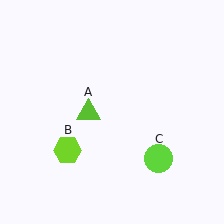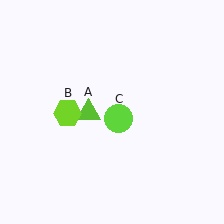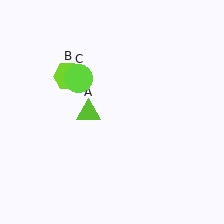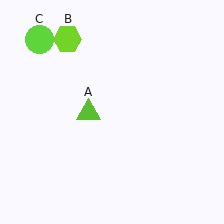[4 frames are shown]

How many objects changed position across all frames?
2 objects changed position: lime hexagon (object B), lime circle (object C).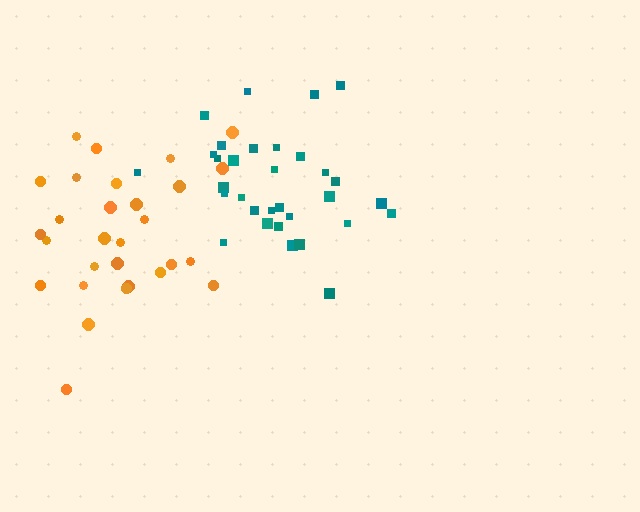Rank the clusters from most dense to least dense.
teal, orange.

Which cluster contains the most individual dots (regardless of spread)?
Teal (32).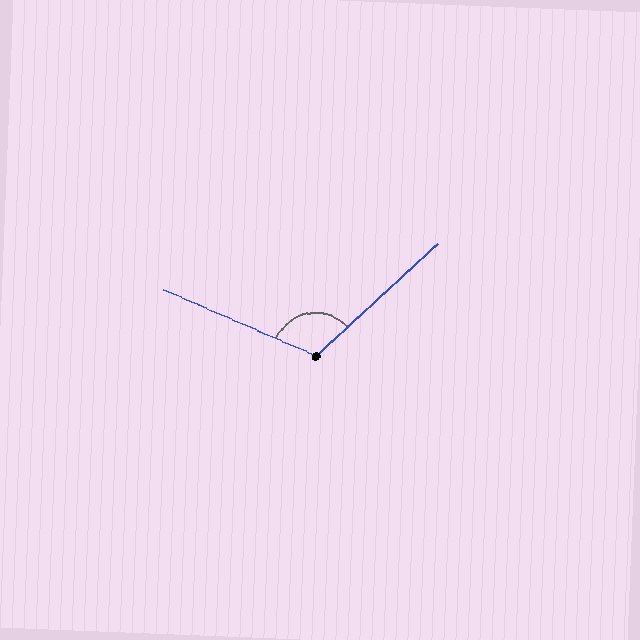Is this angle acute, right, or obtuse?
It is obtuse.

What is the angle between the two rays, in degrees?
Approximately 114 degrees.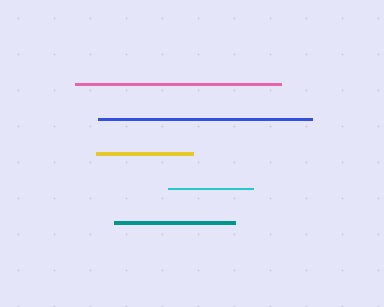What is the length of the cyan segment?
The cyan segment is approximately 85 pixels long.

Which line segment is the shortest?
The cyan line is the shortest at approximately 85 pixels.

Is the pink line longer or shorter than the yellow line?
The pink line is longer than the yellow line.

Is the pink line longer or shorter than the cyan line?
The pink line is longer than the cyan line.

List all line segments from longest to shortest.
From longest to shortest: blue, pink, teal, yellow, cyan.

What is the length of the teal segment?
The teal segment is approximately 121 pixels long.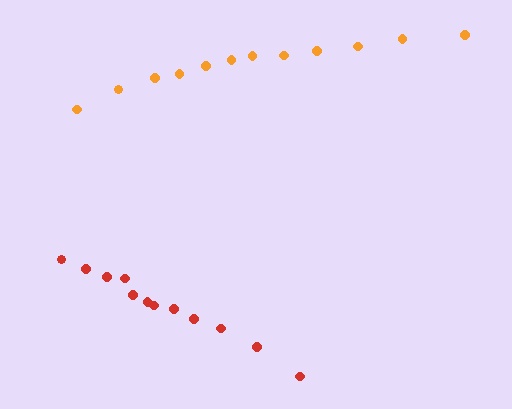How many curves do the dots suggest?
There are 2 distinct paths.